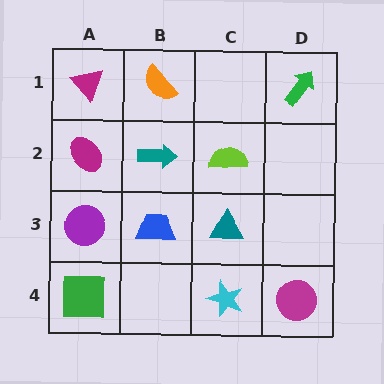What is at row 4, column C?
A cyan star.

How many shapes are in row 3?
3 shapes.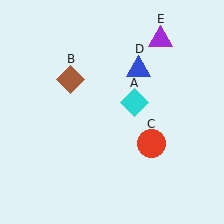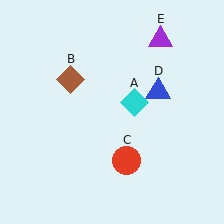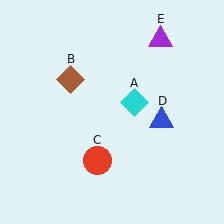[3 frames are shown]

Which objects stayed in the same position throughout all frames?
Cyan diamond (object A) and brown diamond (object B) and purple triangle (object E) remained stationary.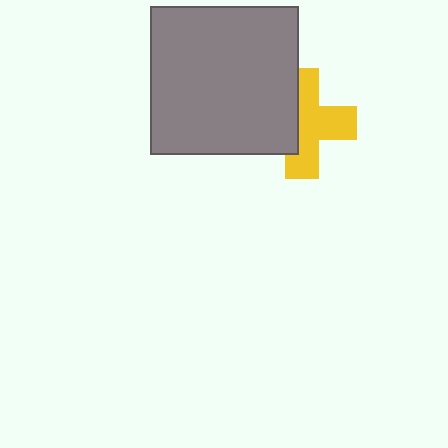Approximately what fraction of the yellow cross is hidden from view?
Roughly 40% of the yellow cross is hidden behind the gray square.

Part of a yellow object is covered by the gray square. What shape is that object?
It is a cross.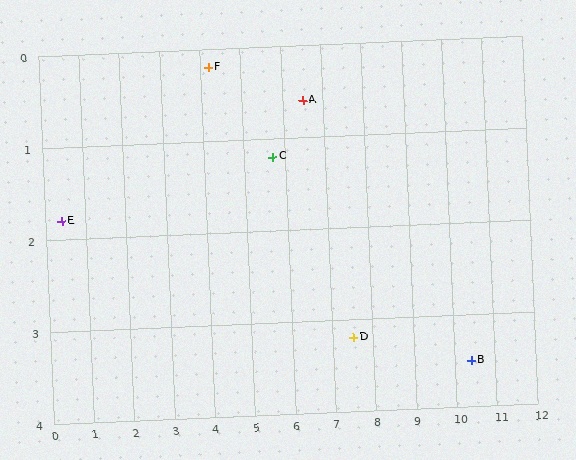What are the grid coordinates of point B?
Point B is at approximately (10.4, 3.5).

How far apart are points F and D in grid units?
Points F and D are about 4.5 grid units apart.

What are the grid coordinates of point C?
Point C is at approximately (5.7, 1.2).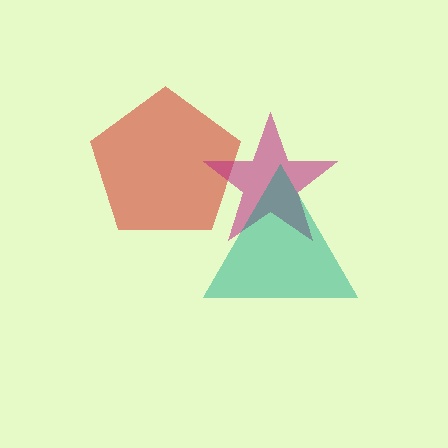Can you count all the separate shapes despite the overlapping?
Yes, there are 3 separate shapes.